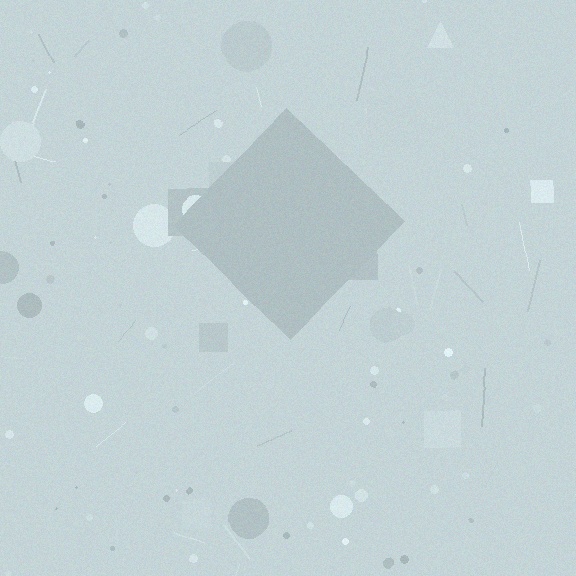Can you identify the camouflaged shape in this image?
The camouflaged shape is a diamond.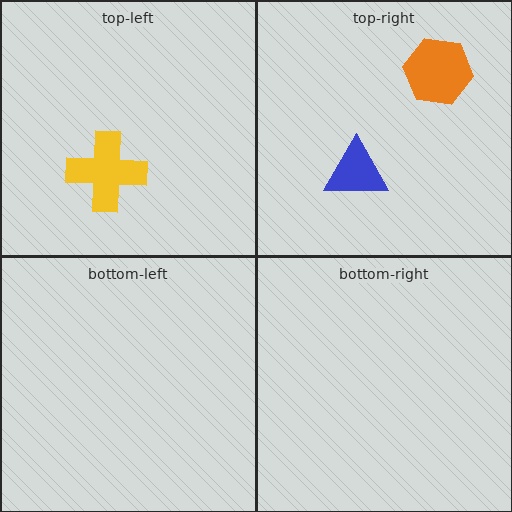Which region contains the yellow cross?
The top-left region.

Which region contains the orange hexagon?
The top-right region.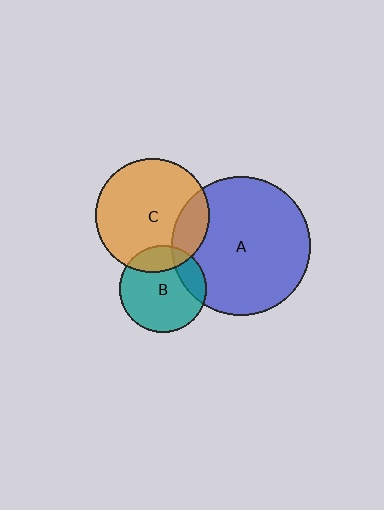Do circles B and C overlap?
Yes.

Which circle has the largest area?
Circle A (blue).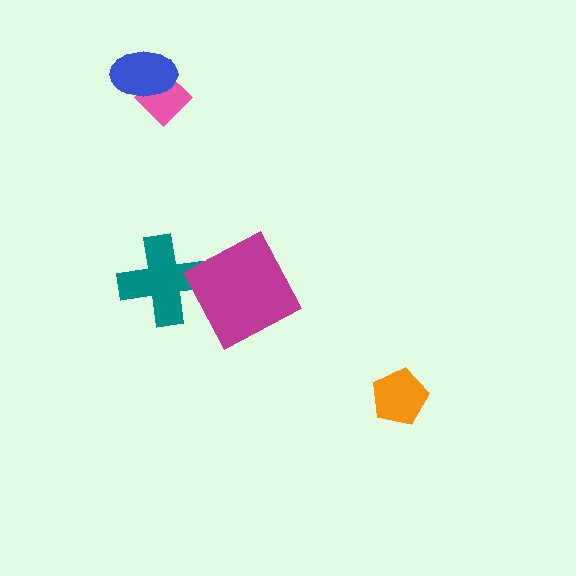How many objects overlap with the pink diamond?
1 object overlaps with the pink diamond.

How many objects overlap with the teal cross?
1 object overlaps with the teal cross.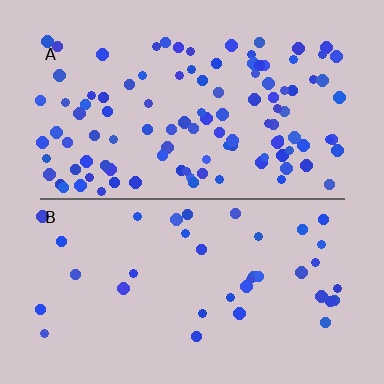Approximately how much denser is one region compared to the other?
Approximately 2.9× — region A over region B.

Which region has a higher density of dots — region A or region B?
A (the top).